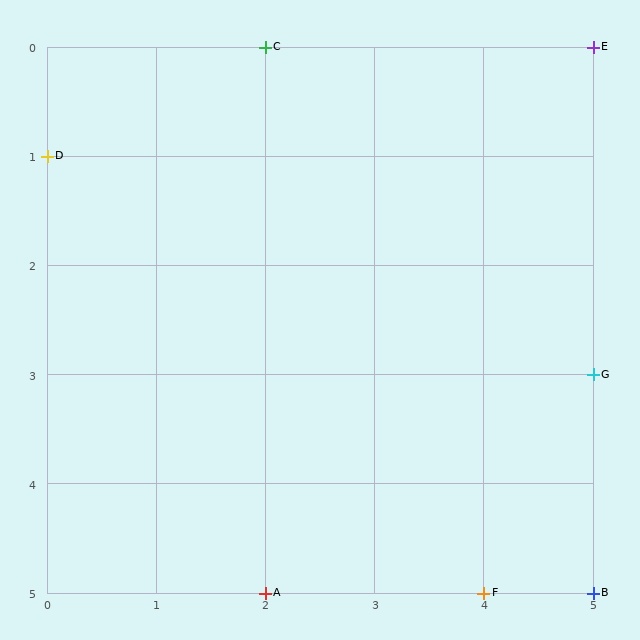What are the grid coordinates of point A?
Point A is at grid coordinates (2, 5).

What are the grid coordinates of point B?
Point B is at grid coordinates (5, 5).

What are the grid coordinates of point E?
Point E is at grid coordinates (5, 0).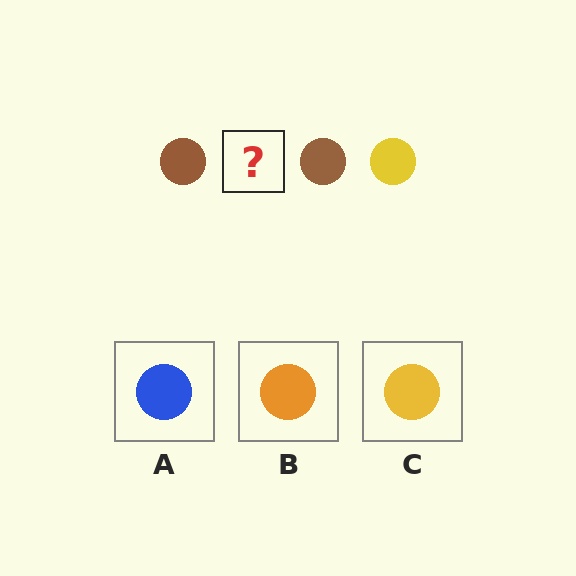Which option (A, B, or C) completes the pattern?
C.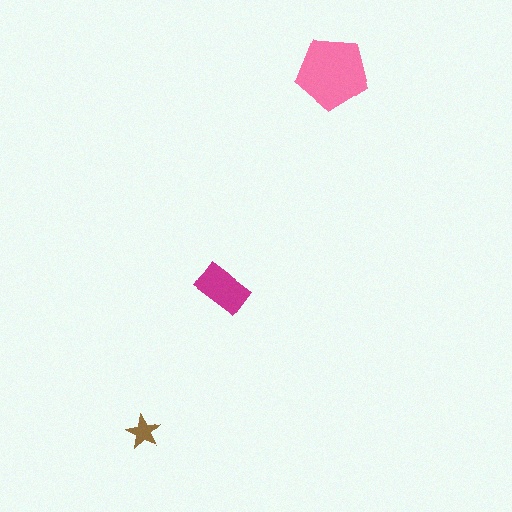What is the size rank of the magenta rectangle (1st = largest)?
2nd.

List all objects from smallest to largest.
The brown star, the magenta rectangle, the pink pentagon.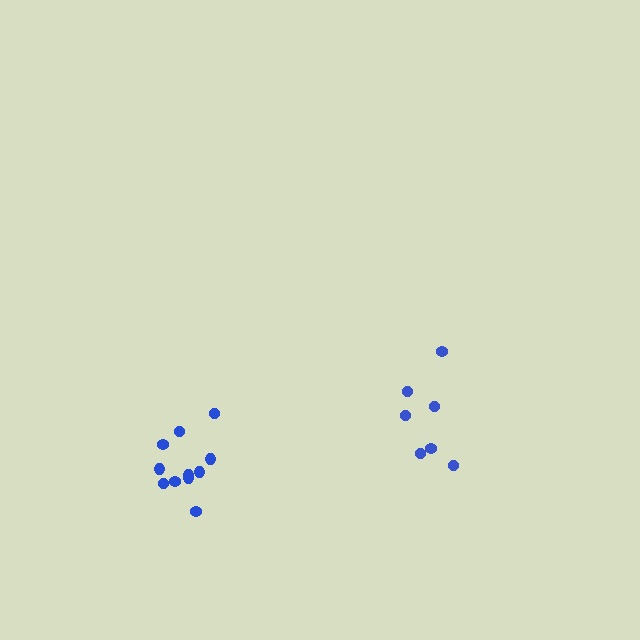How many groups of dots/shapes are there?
There are 2 groups.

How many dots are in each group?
Group 1: 7 dots, Group 2: 11 dots (18 total).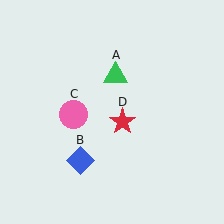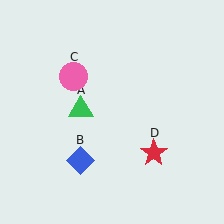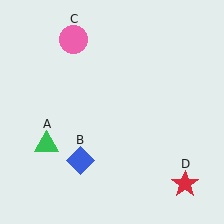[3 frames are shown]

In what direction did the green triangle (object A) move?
The green triangle (object A) moved down and to the left.